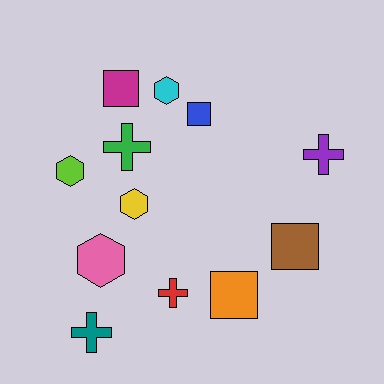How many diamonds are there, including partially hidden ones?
There are no diamonds.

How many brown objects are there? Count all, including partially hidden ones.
There is 1 brown object.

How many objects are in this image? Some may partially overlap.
There are 12 objects.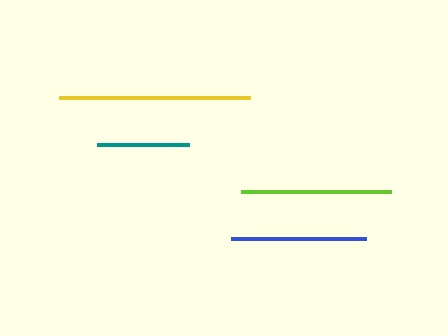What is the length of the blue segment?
The blue segment is approximately 136 pixels long.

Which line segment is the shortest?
The teal line is the shortest at approximately 92 pixels.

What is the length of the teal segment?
The teal segment is approximately 92 pixels long.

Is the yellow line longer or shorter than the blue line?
The yellow line is longer than the blue line.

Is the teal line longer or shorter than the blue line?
The blue line is longer than the teal line.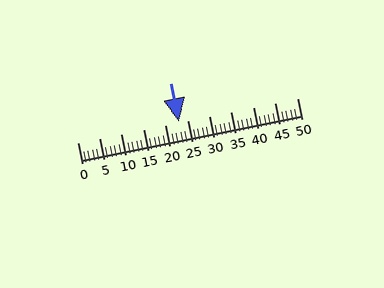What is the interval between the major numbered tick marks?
The major tick marks are spaced 5 units apart.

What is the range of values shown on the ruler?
The ruler shows values from 0 to 50.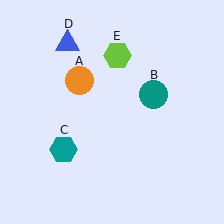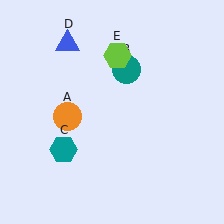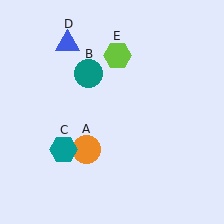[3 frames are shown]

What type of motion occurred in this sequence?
The orange circle (object A), teal circle (object B) rotated counterclockwise around the center of the scene.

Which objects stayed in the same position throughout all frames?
Teal hexagon (object C) and blue triangle (object D) and lime hexagon (object E) remained stationary.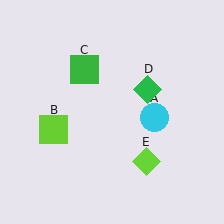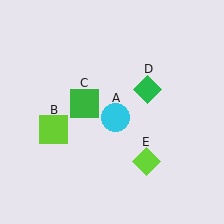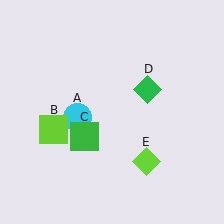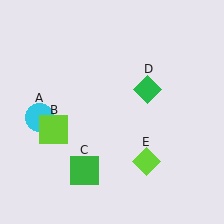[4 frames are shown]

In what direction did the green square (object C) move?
The green square (object C) moved down.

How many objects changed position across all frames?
2 objects changed position: cyan circle (object A), green square (object C).